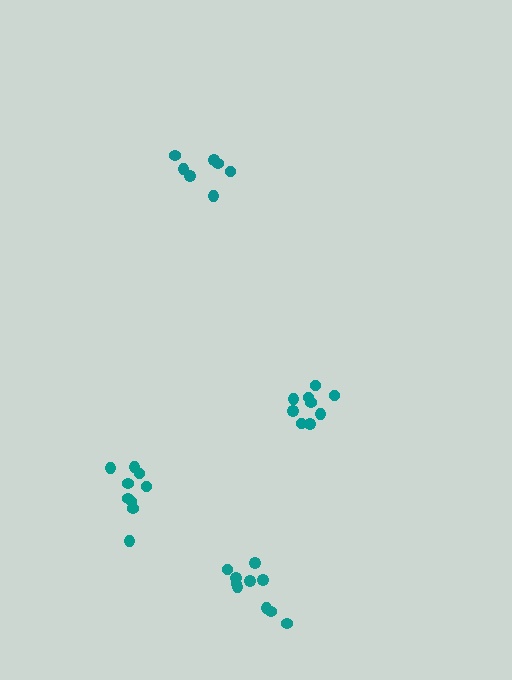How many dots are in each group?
Group 1: 10 dots, Group 2: 7 dots, Group 3: 9 dots, Group 4: 9 dots (35 total).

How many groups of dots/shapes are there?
There are 4 groups.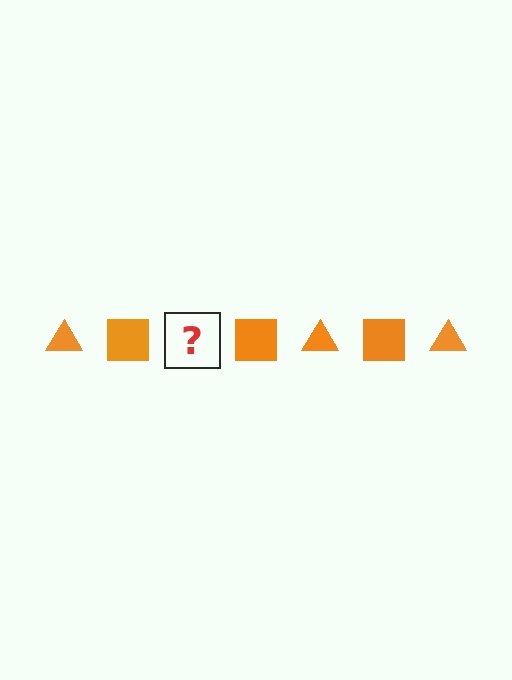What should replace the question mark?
The question mark should be replaced with an orange triangle.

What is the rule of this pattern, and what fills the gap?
The rule is that the pattern cycles through triangle, square shapes in orange. The gap should be filled with an orange triangle.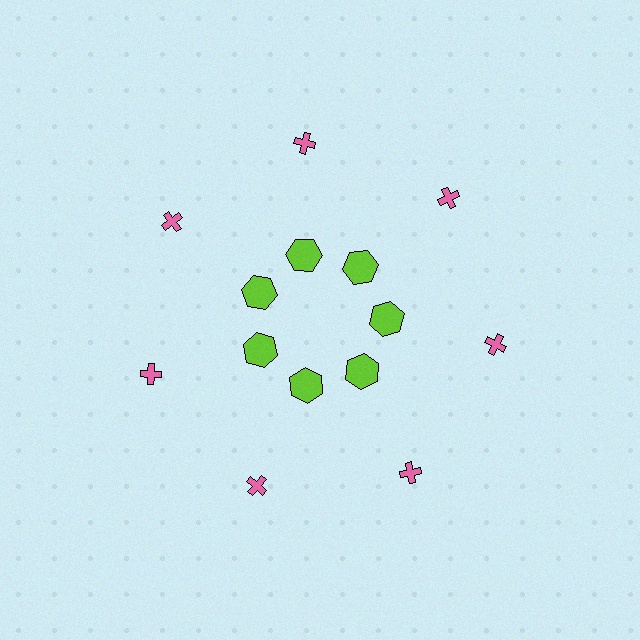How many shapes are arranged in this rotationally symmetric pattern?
There are 14 shapes, arranged in 7 groups of 2.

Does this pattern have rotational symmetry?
Yes, this pattern has 7-fold rotational symmetry. It looks the same after rotating 51 degrees around the center.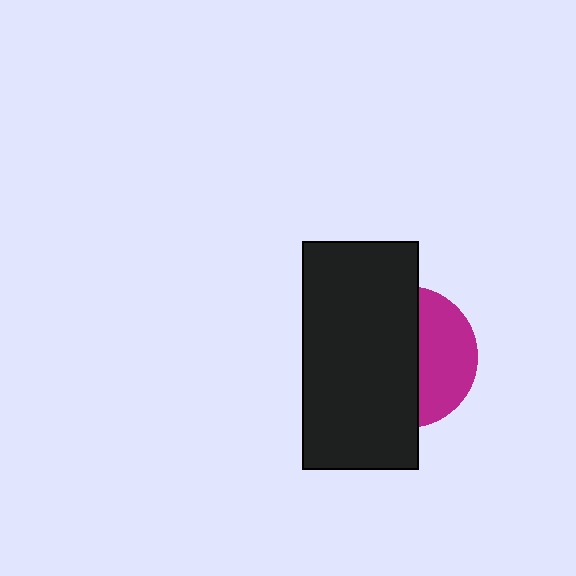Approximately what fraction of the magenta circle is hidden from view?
Roughly 61% of the magenta circle is hidden behind the black rectangle.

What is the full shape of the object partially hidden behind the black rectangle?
The partially hidden object is a magenta circle.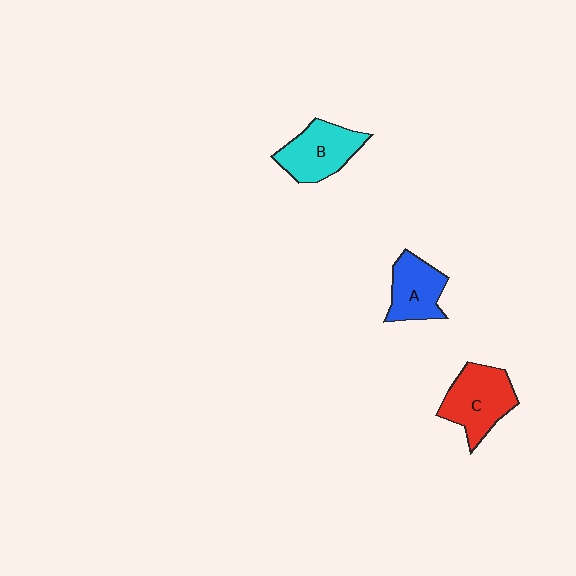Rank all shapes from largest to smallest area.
From largest to smallest: C (red), B (cyan), A (blue).